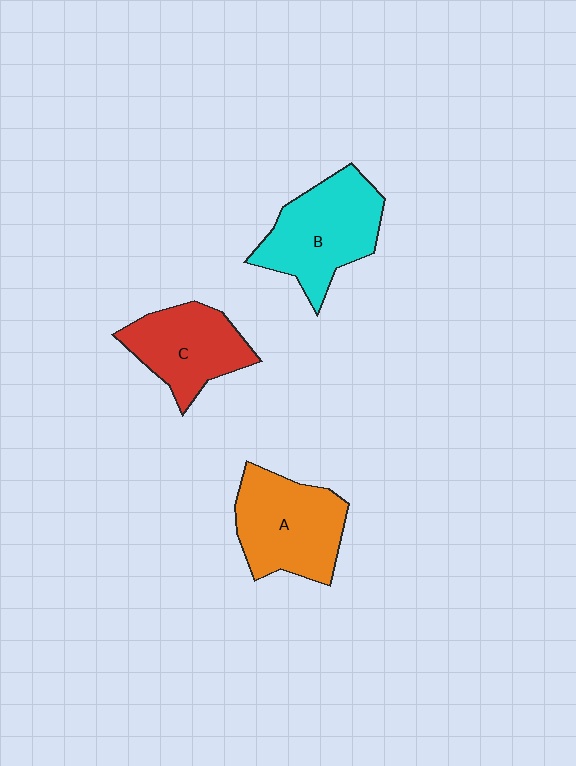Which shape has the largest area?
Shape B (cyan).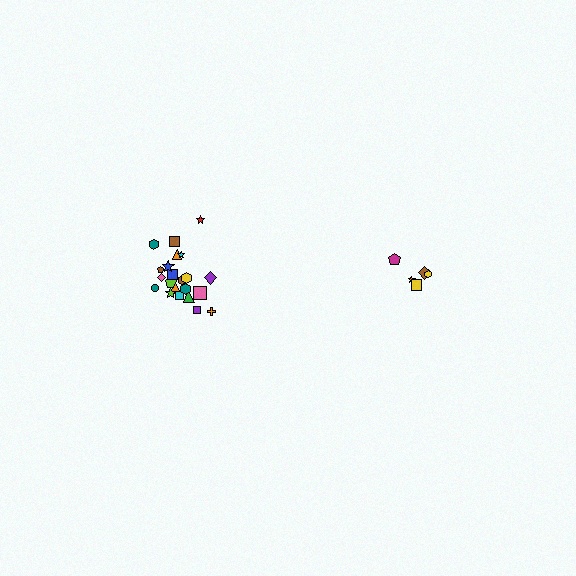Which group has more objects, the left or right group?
The left group.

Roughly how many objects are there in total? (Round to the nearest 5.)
Roughly 25 objects in total.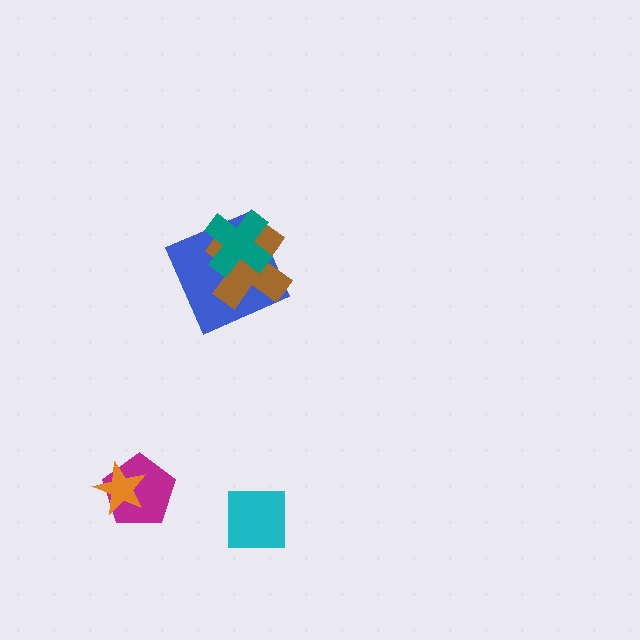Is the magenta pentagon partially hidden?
Yes, it is partially covered by another shape.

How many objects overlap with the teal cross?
2 objects overlap with the teal cross.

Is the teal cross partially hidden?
No, no other shape covers it.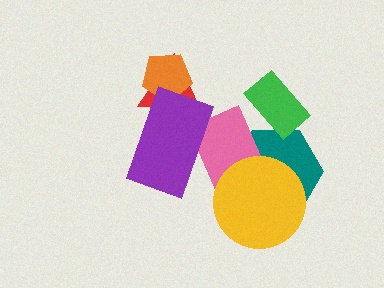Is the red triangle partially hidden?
Yes, it is partially covered by another shape.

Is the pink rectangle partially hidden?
Yes, it is partially covered by another shape.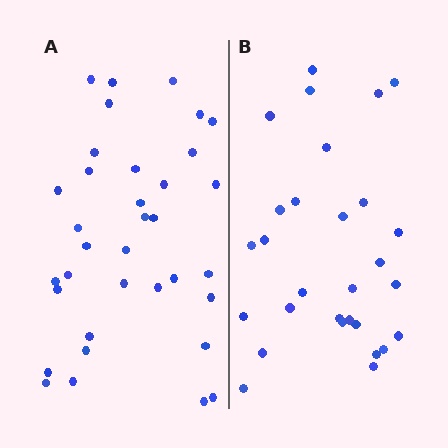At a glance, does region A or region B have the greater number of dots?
Region A (the left region) has more dots.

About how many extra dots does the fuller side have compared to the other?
Region A has about 6 more dots than region B.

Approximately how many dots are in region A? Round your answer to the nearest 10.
About 40 dots. (The exact count is 35, which rounds to 40.)